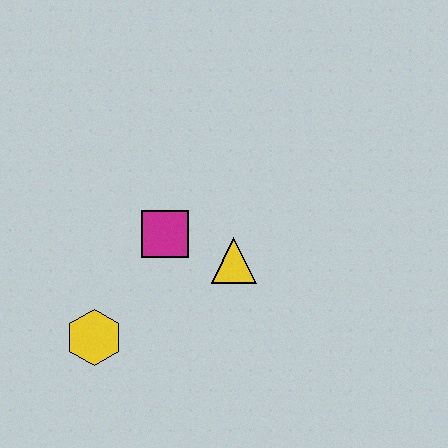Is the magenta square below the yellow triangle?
No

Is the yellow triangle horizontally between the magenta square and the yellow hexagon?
No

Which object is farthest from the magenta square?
The yellow hexagon is farthest from the magenta square.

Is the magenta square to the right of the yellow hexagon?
Yes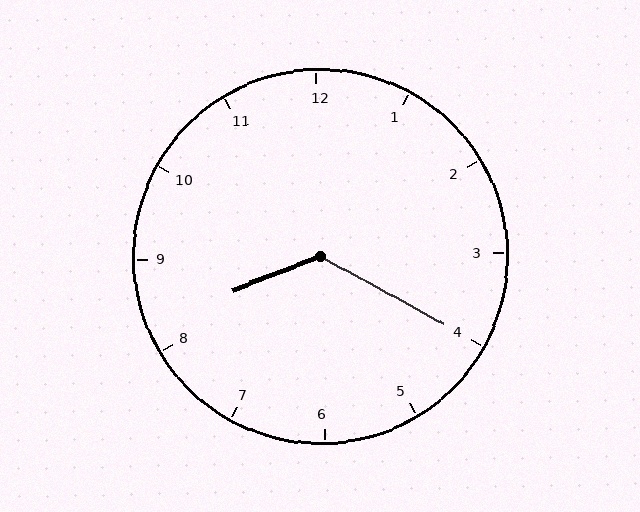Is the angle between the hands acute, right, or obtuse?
It is obtuse.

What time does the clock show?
8:20.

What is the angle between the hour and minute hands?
Approximately 130 degrees.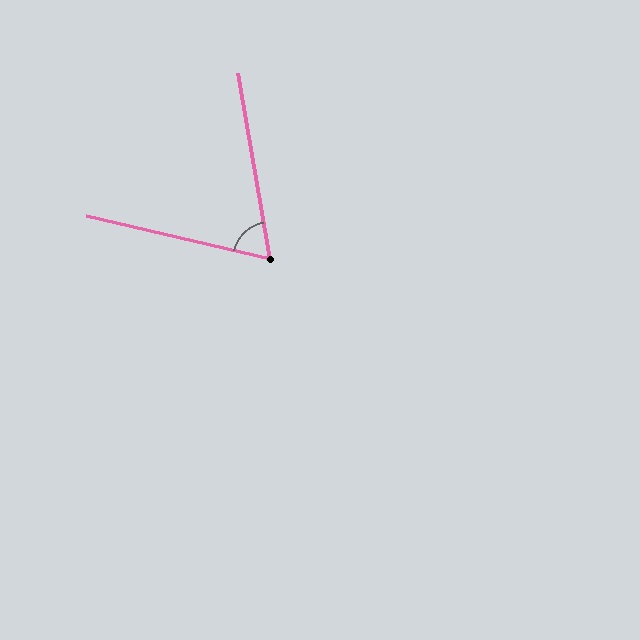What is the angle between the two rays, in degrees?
Approximately 67 degrees.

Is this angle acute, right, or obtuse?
It is acute.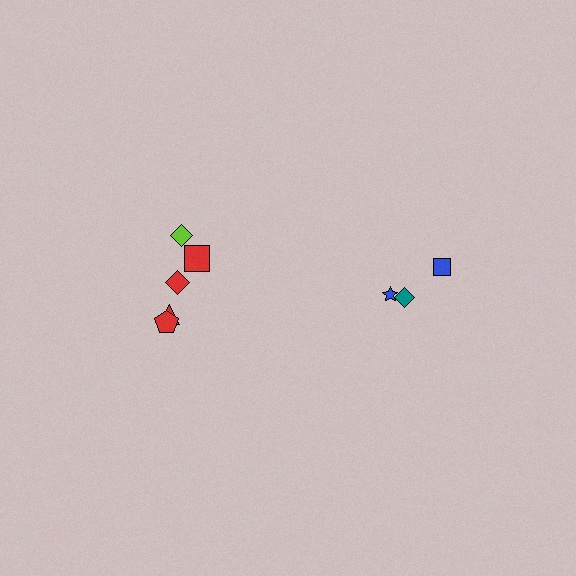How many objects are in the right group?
There are 3 objects.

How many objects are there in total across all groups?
There are 8 objects.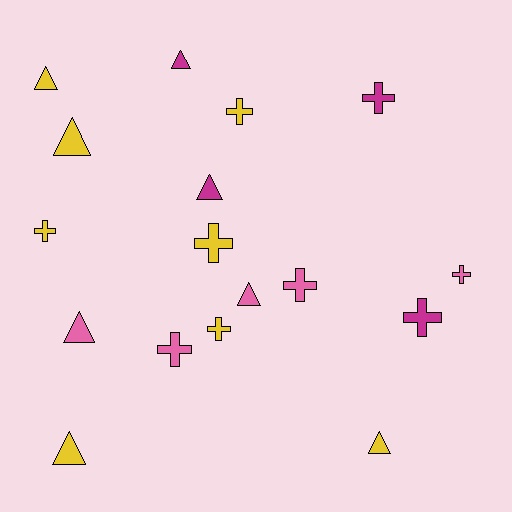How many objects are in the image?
There are 17 objects.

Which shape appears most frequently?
Cross, with 9 objects.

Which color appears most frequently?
Yellow, with 8 objects.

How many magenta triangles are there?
There are 2 magenta triangles.